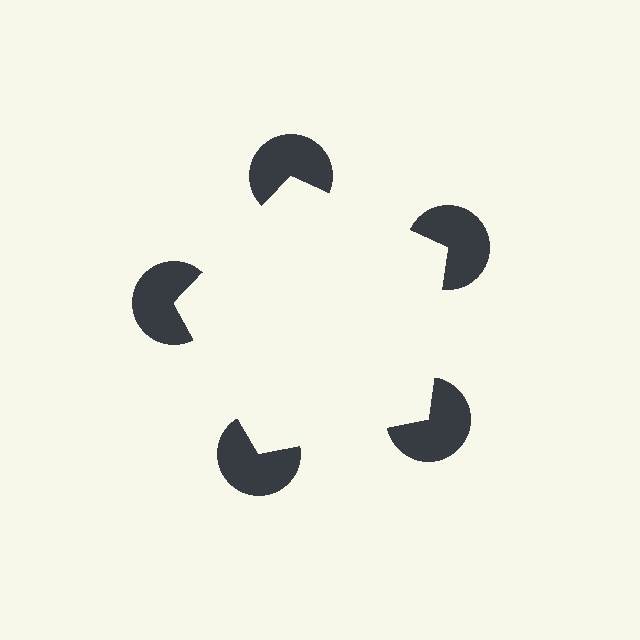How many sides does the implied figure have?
5 sides.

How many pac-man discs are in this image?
There are 5 — one at each vertex of the illusory pentagon.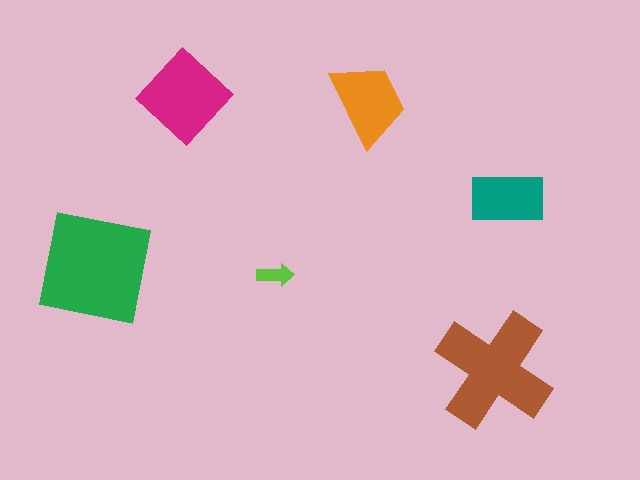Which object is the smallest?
The lime arrow.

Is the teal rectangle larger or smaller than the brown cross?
Smaller.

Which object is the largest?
The green square.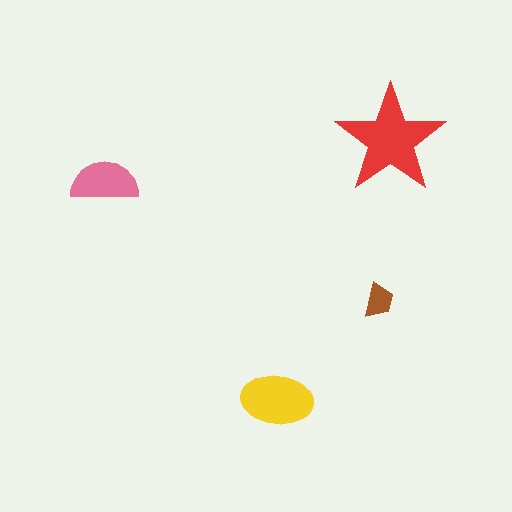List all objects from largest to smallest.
The red star, the yellow ellipse, the pink semicircle, the brown trapezoid.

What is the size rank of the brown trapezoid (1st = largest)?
4th.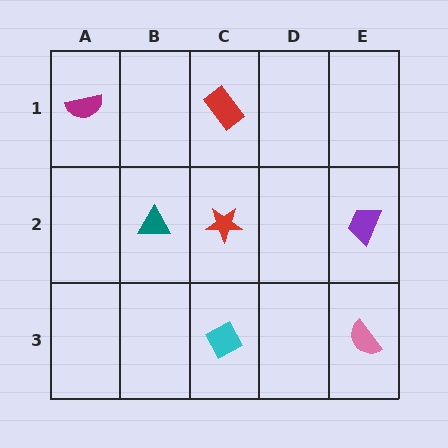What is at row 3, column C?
A cyan diamond.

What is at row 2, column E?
A purple trapezoid.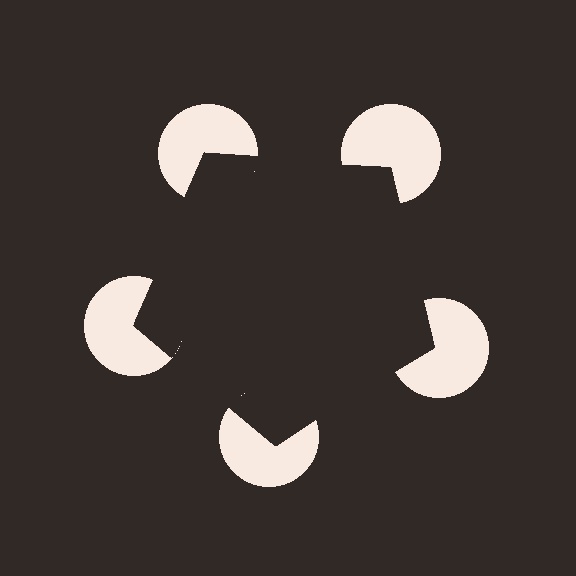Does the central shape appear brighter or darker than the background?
It typically appears slightly darker than the background, even though no actual brightness change is drawn.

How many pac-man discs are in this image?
There are 5 — one at each vertex of the illusory pentagon.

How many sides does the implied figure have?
5 sides.